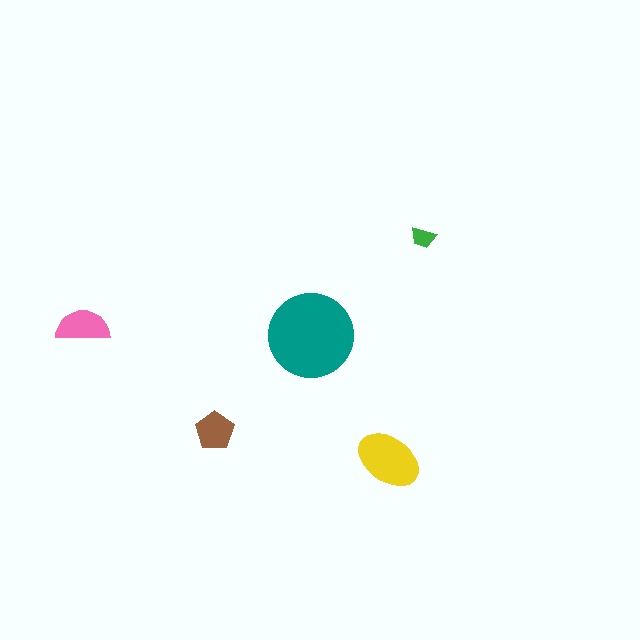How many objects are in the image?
There are 5 objects in the image.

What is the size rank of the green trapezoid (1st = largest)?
5th.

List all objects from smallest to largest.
The green trapezoid, the brown pentagon, the pink semicircle, the yellow ellipse, the teal circle.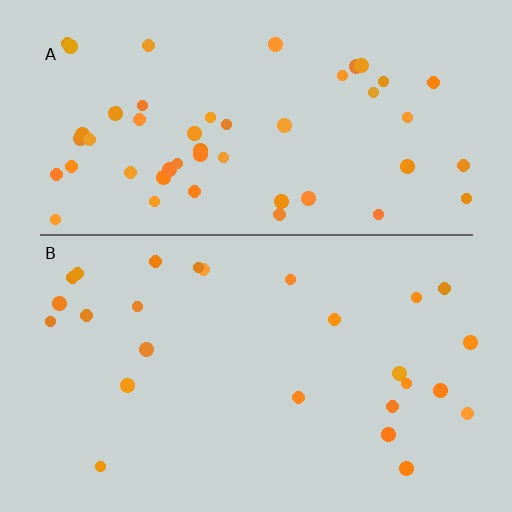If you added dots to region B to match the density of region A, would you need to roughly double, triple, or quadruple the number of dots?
Approximately double.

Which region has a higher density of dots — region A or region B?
A (the top).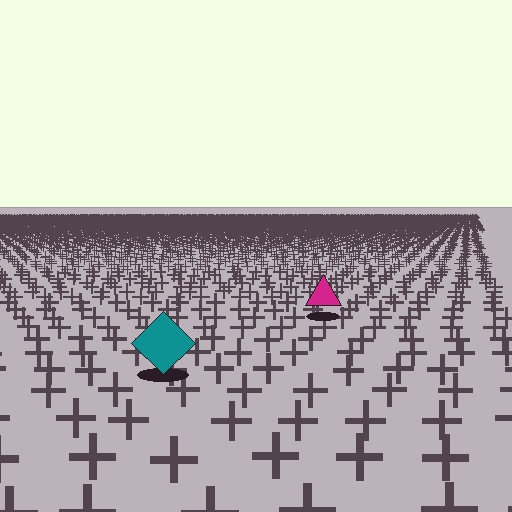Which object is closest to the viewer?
The teal diamond is closest. The texture marks near it are larger and more spread out.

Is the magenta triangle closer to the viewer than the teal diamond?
No. The teal diamond is closer — you can tell from the texture gradient: the ground texture is coarser near it.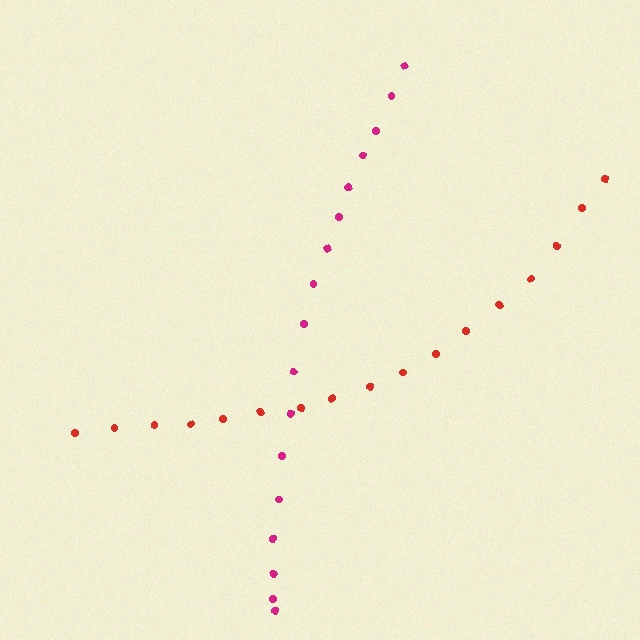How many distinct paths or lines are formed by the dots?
There are 2 distinct paths.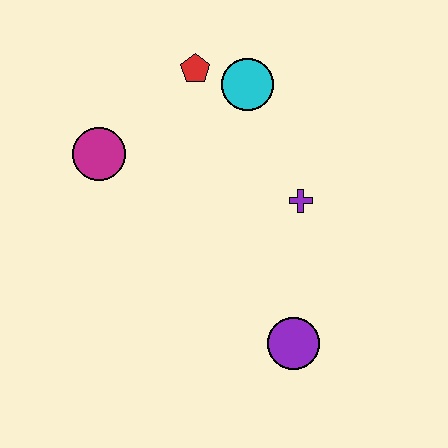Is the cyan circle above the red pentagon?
No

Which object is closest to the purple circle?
The purple cross is closest to the purple circle.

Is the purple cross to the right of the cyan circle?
Yes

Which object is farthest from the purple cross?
The magenta circle is farthest from the purple cross.